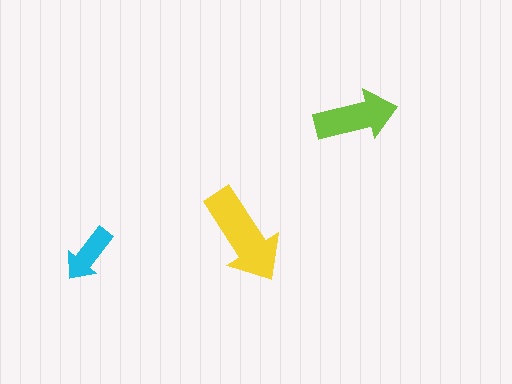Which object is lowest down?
The cyan arrow is bottommost.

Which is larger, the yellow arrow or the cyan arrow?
The yellow one.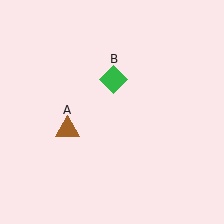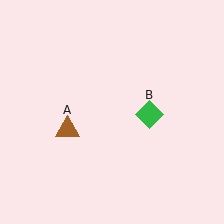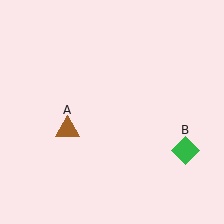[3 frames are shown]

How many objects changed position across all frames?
1 object changed position: green diamond (object B).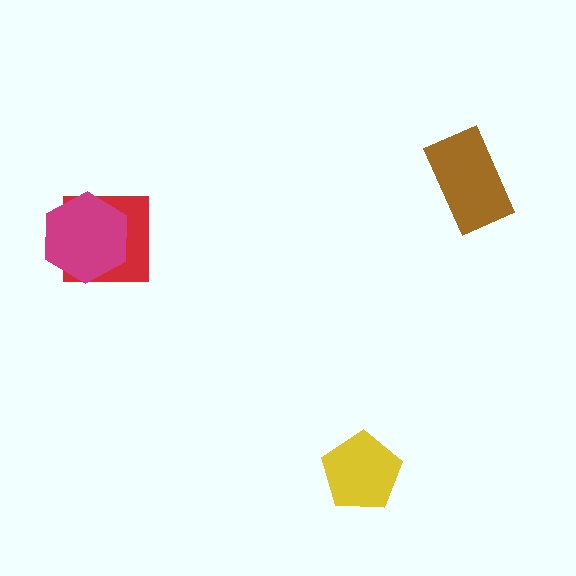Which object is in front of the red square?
The magenta hexagon is in front of the red square.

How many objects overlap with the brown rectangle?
0 objects overlap with the brown rectangle.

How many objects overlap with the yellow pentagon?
0 objects overlap with the yellow pentagon.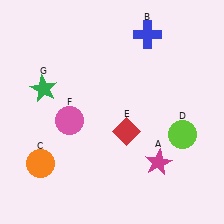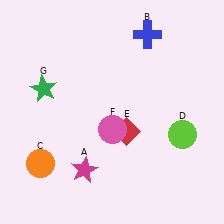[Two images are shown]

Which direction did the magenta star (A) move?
The magenta star (A) moved left.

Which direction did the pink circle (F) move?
The pink circle (F) moved right.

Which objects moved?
The objects that moved are: the magenta star (A), the pink circle (F).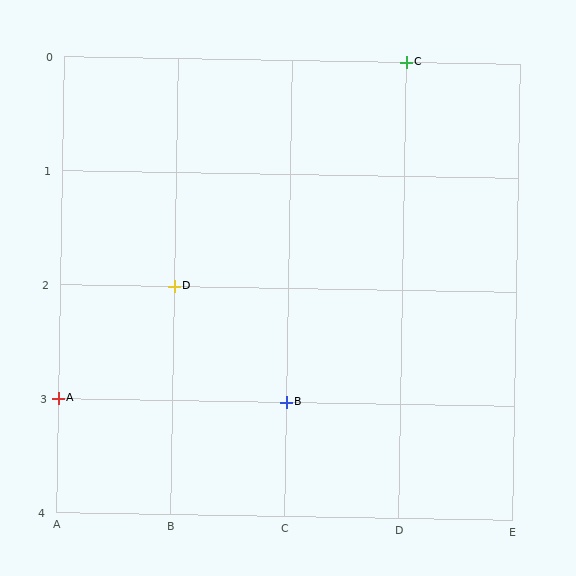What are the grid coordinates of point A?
Point A is at grid coordinates (A, 3).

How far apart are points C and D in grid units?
Points C and D are 2 columns and 2 rows apart (about 2.8 grid units diagonally).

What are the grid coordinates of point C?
Point C is at grid coordinates (D, 0).